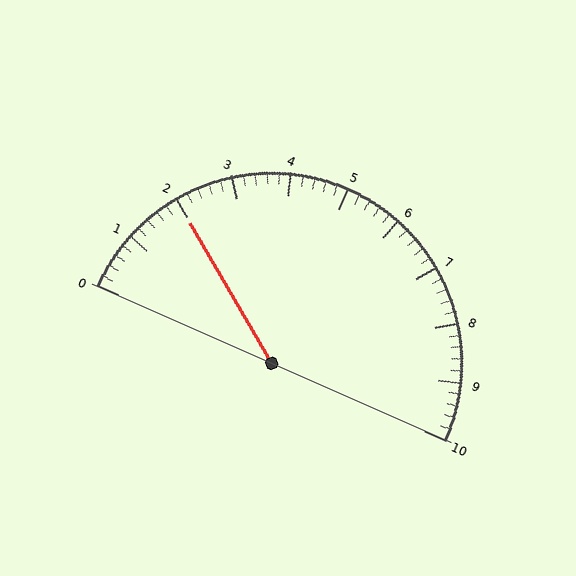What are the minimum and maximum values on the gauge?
The gauge ranges from 0 to 10.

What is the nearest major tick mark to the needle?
The nearest major tick mark is 2.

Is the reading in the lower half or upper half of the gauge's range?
The reading is in the lower half of the range (0 to 10).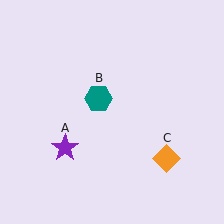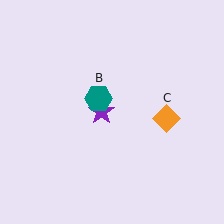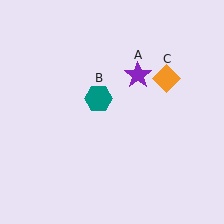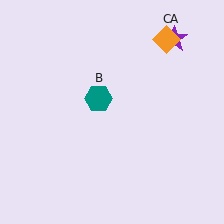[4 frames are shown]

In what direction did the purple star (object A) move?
The purple star (object A) moved up and to the right.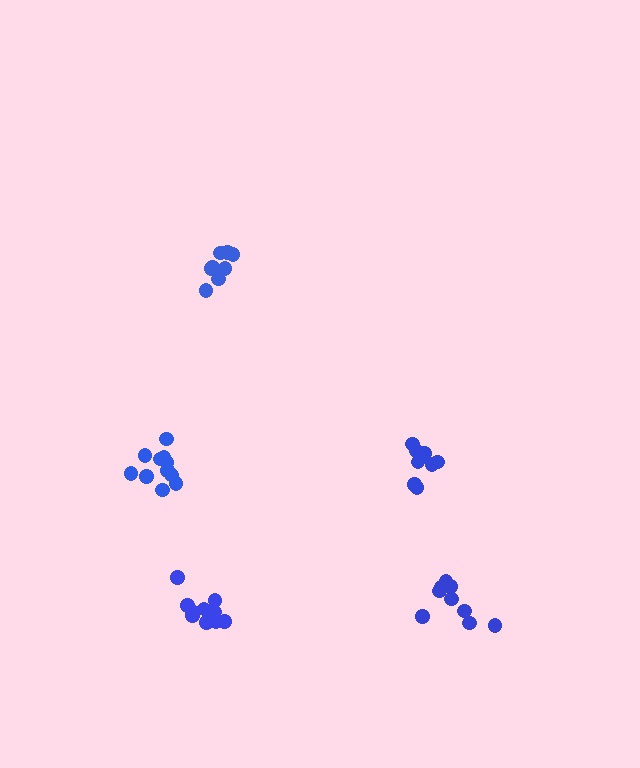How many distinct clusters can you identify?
There are 5 distinct clusters.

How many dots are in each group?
Group 1: 11 dots, Group 2: 9 dots, Group 3: 11 dots, Group 4: 8 dots, Group 5: 9 dots (48 total).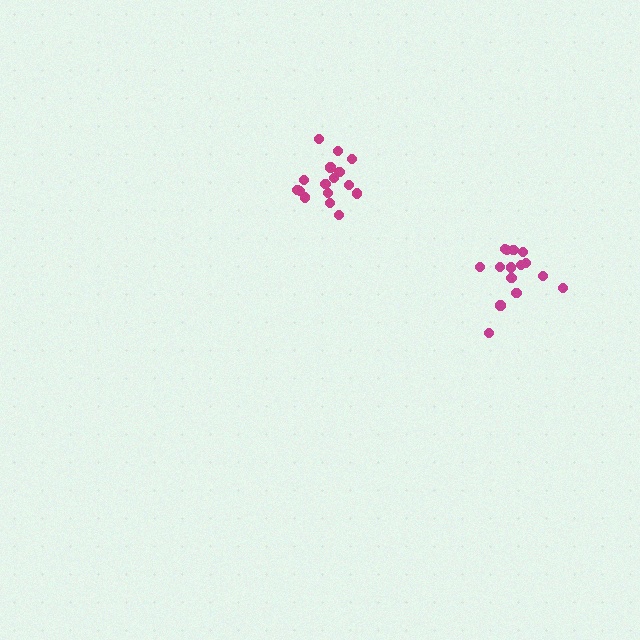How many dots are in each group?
Group 1: 15 dots, Group 2: 16 dots (31 total).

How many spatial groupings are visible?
There are 2 spatial groupings.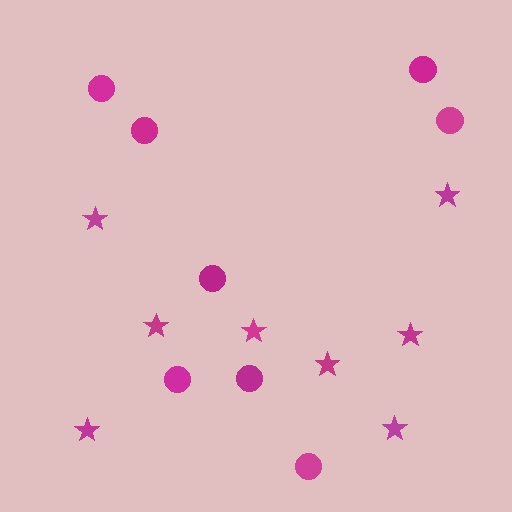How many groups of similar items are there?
There are 2 groups: one group of circles (8) and one group of stars (8).